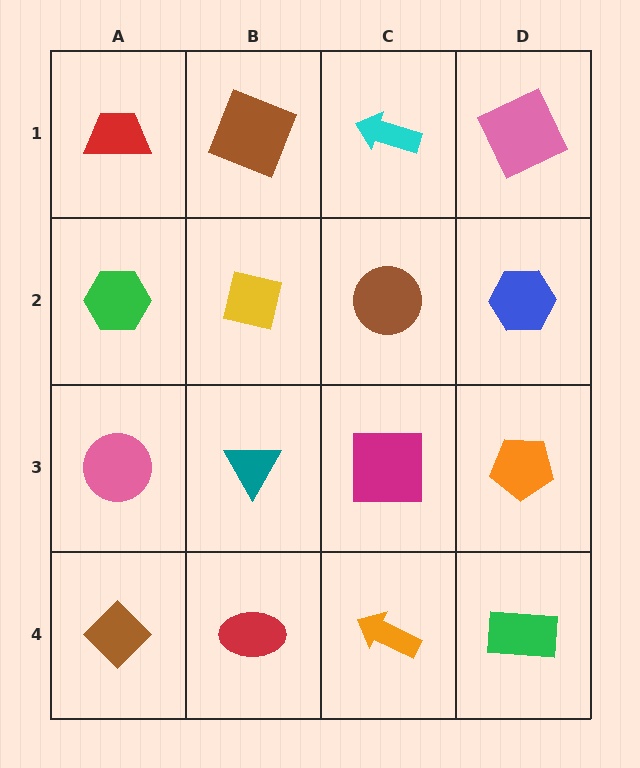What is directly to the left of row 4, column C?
A red ellipse.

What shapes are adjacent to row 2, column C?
A cyan arrow (row 1, column C), a magenta square (row 3, column C), a yellow square (row 2, column B), a blue hexagon (row 2, column D).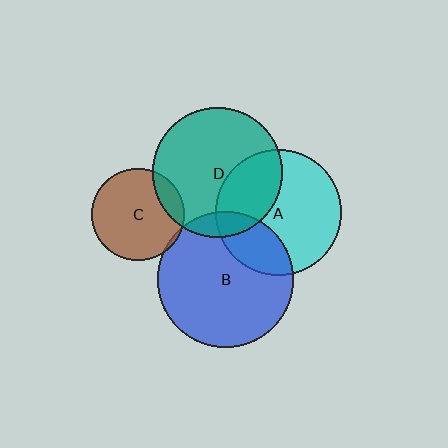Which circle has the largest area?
Circle B (blue).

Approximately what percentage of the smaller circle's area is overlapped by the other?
Approximately 10%.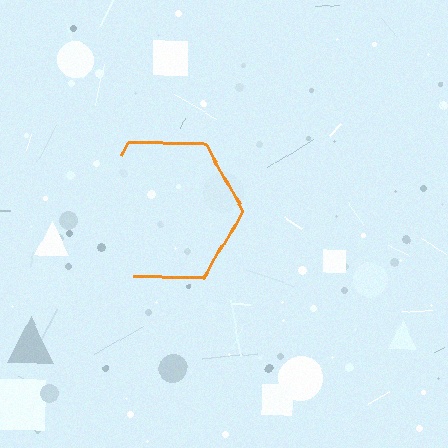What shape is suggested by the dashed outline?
The dashed outline suggests a hexagon.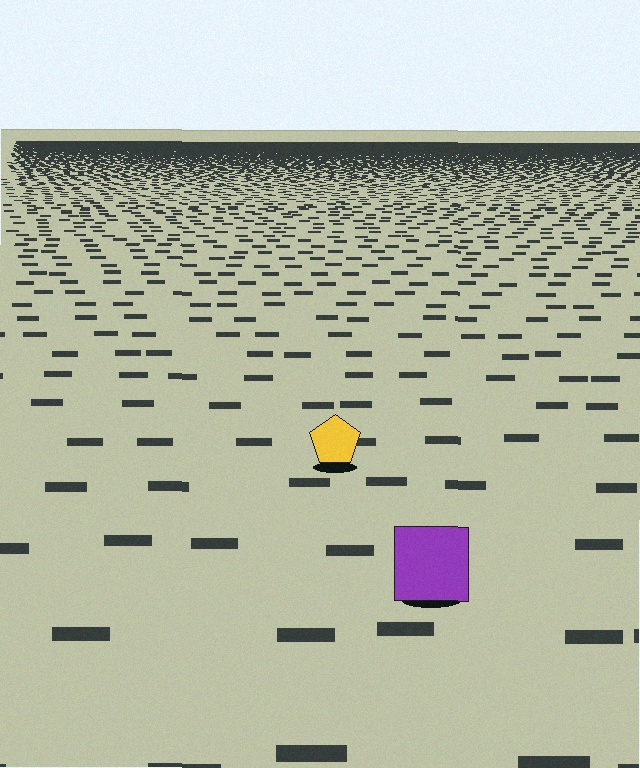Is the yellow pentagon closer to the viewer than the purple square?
No. The purple square is closer — you can tell from the texture gradient: the ground texture is coarser near it.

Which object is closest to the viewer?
The purple square is closest. The texture marks near it are larger and more spread out.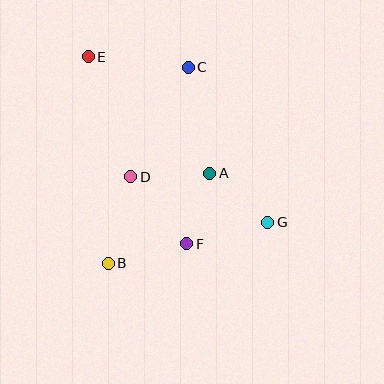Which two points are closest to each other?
Points A and F are closest to each other.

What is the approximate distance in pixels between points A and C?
The distance between A and C is approximately 108 pixels.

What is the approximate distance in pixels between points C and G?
The distance between C and G is approximately 174 pixels.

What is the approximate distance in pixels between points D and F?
The distance between D and F is approximately 87 pixels.